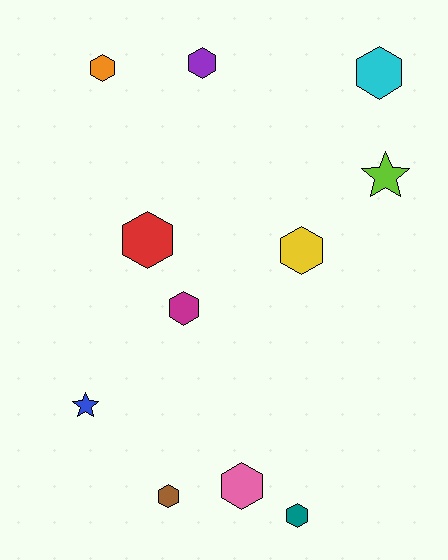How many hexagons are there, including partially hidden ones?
There are 9 hexagons.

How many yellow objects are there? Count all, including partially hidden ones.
There is 1 yellow object.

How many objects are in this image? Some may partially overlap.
There are 11 objects.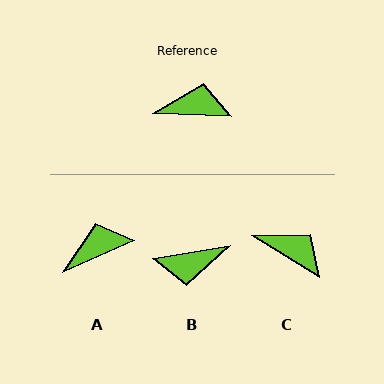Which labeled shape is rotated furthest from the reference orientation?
B, about 168 degrees away.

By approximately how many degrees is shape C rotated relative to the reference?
Approximately 29 degrees clockwise.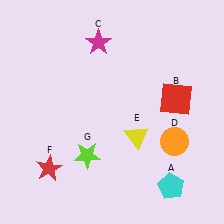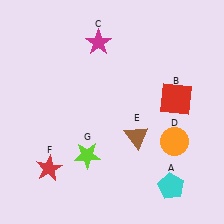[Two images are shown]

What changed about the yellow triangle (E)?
In Image 1, E is yellow. In Image 2, it changed to brown.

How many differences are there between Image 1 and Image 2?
There is 1 difference between the two images.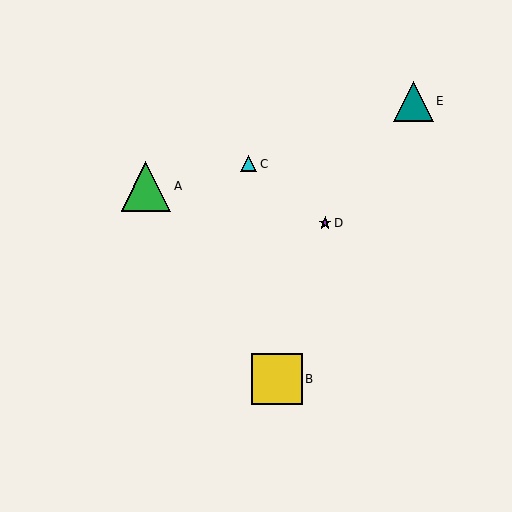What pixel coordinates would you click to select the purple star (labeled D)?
Click at (325, 223) to select the purple star D.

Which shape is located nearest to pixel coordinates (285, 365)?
The yellow square (labeled B) at (277, 379) is nearest to that location.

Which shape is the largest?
The yellow square (labeled B) is the largest.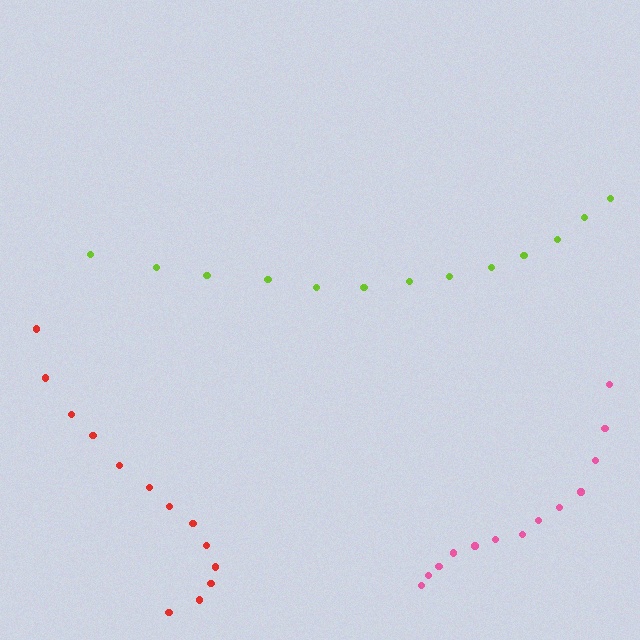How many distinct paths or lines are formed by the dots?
There are 3 distinct paths.